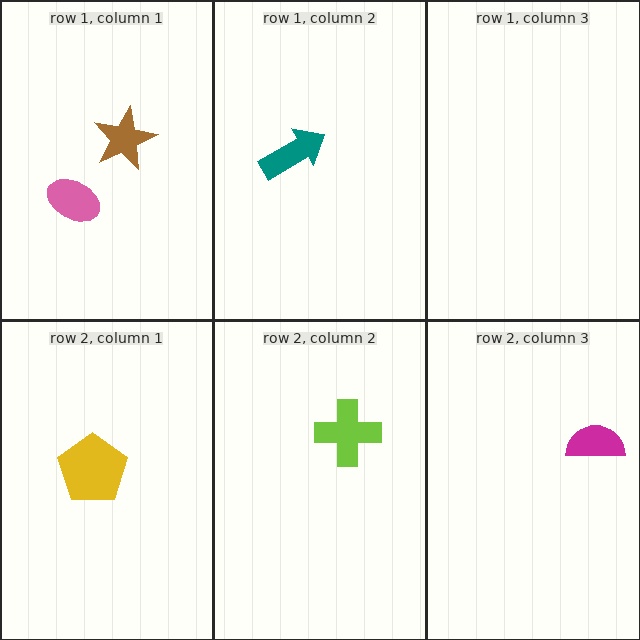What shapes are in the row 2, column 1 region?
The yellow pentagon.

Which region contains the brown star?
The row 1, column 1 region.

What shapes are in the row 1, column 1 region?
The pink ellipse, the brown star.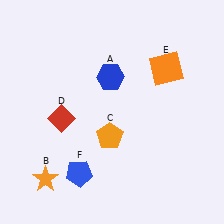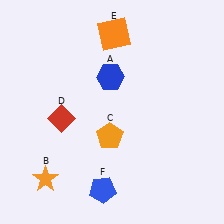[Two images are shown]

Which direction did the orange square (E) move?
The orange square (E) moved left.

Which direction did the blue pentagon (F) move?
The blue pentagon (F) moved right.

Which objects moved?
The objects that moved are: the orange square (E), the blue pentagon (F).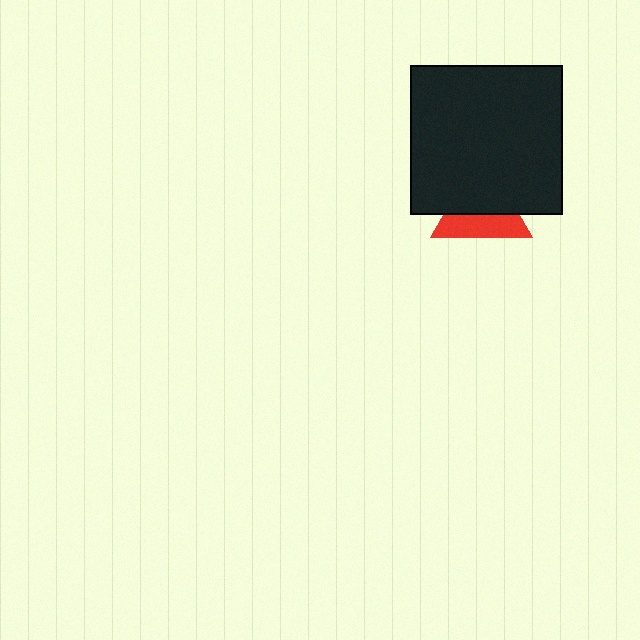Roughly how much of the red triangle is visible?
A small part of it is visible (roughly 43%).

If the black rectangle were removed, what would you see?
You would see the complete red triangle.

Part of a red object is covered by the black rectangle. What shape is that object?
It is a triangle.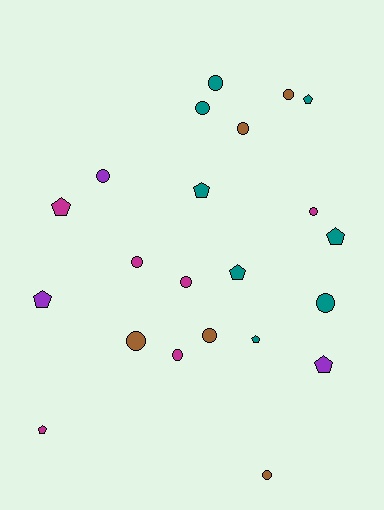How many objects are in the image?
There are 22 objects.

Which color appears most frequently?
Teal, with 8 objects.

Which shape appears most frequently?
Circle, with 13 objects.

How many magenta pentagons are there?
There are 2 magenta pentagons.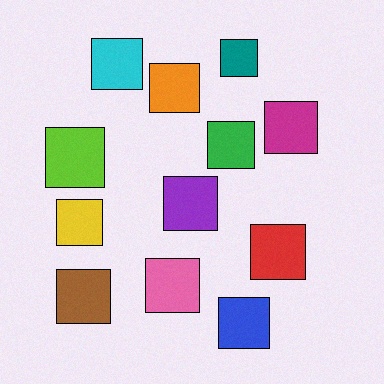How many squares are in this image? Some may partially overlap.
There are 12 squares.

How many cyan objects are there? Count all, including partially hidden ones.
There is 1 cyan object.